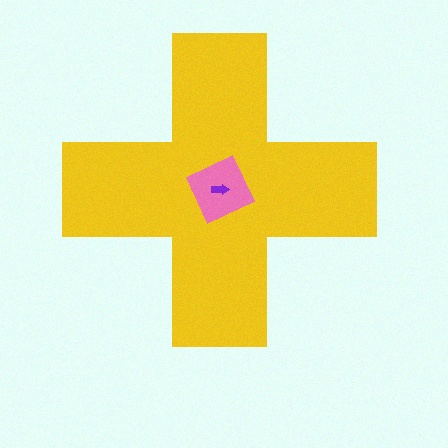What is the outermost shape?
The yellow cross.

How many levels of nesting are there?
3.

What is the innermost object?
The purple arrow.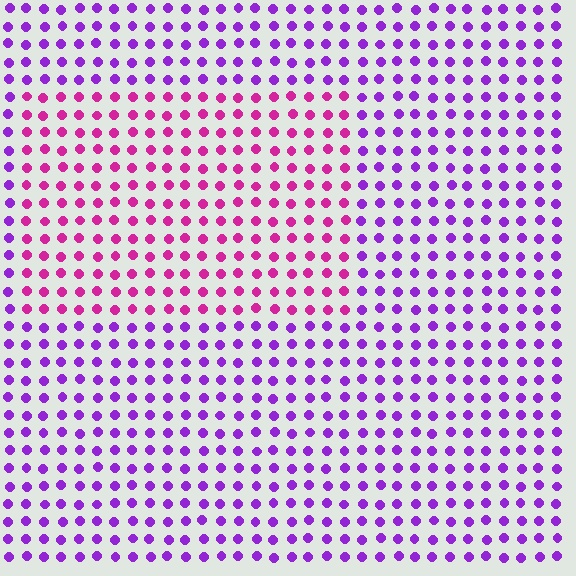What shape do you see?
I see a rectangle.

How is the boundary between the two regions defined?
The boundary is defined purely by a slight shift in hue (about 40 degrees). Spacing, size, and orientation are identical on both sides.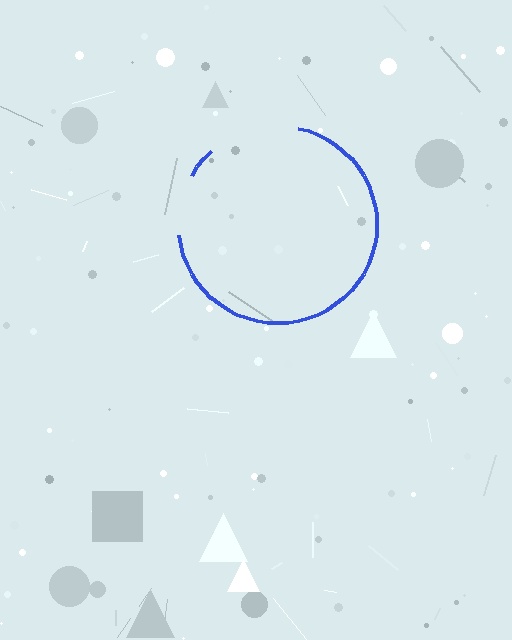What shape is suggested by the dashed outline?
The dashed outline suggests a circle.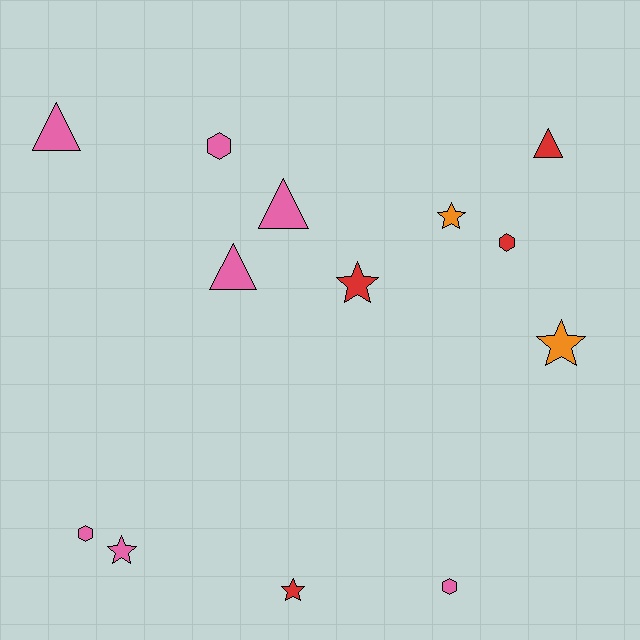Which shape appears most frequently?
Star, with 5 objects.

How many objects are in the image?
There are 13 objects.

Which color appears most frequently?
Pink, with 7 objects.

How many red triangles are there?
There is 1 red triangle.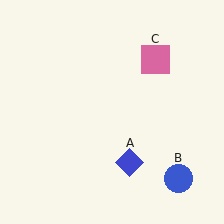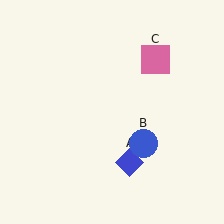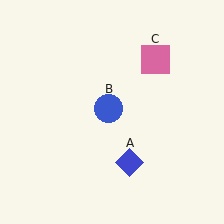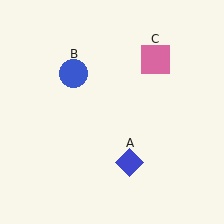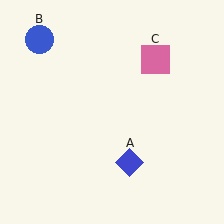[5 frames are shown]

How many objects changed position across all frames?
1 object changed position: blue circle (object B).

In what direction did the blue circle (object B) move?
The blue circle (object B) moved up and to the left.